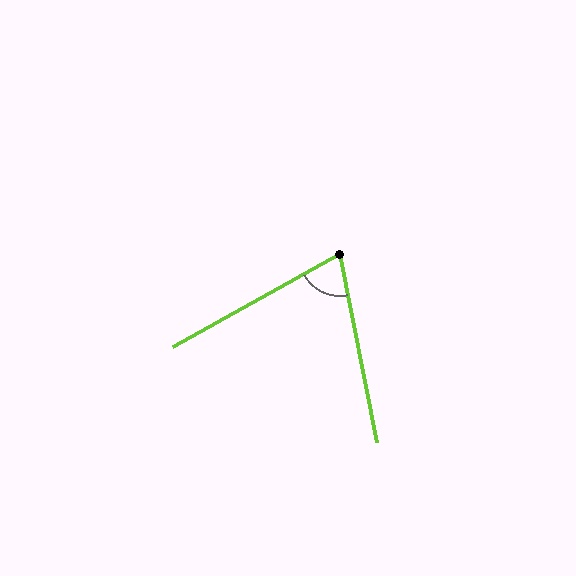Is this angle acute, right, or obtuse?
It is acute.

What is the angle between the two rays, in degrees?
Approximately 72 degrees.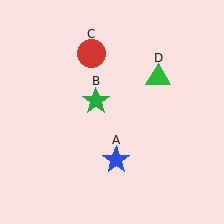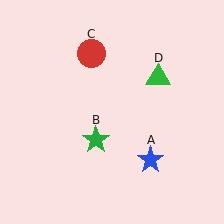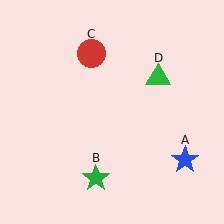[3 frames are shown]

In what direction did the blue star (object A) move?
The blue star (object A) moved right.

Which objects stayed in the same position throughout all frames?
Red circle (object C) and green triangle (object D) remained stationary.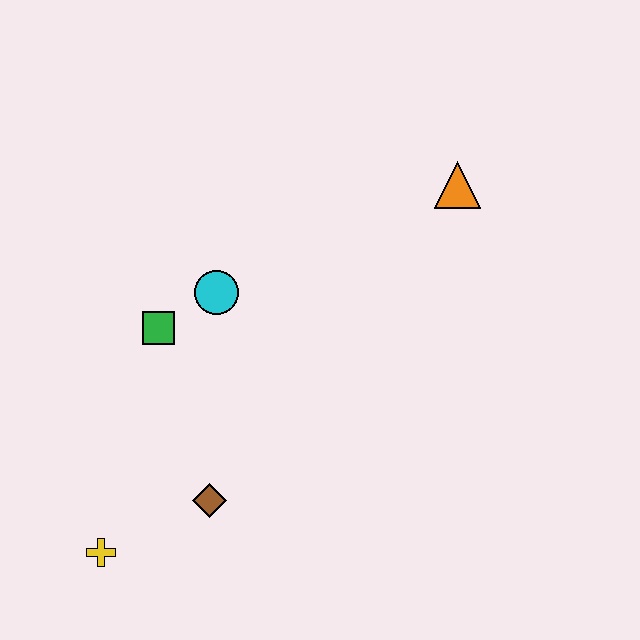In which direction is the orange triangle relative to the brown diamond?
The orange triangle is above the brown diamond.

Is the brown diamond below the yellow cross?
No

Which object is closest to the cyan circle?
The green square is closest to the cyan circle.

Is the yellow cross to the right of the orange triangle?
No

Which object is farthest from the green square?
The orange triangle is farthest from the green square.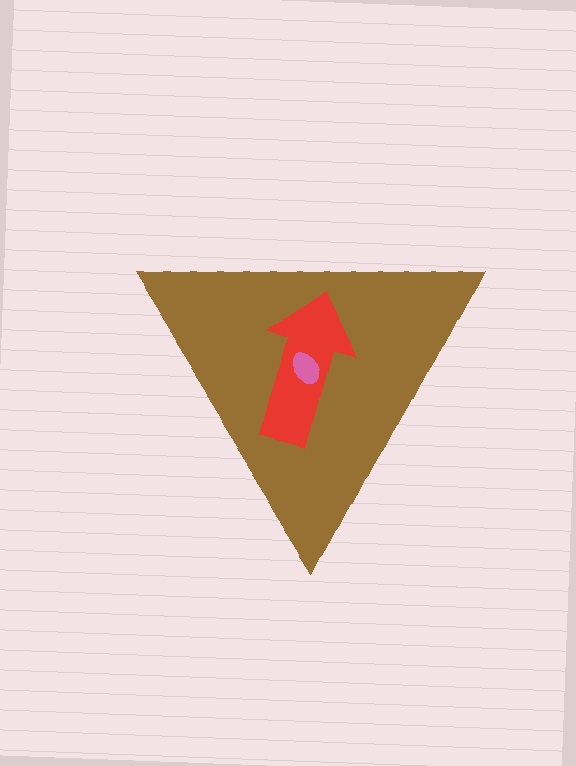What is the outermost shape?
The brown triangle.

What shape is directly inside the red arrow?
The pink ellipse.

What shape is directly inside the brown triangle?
The red arrow.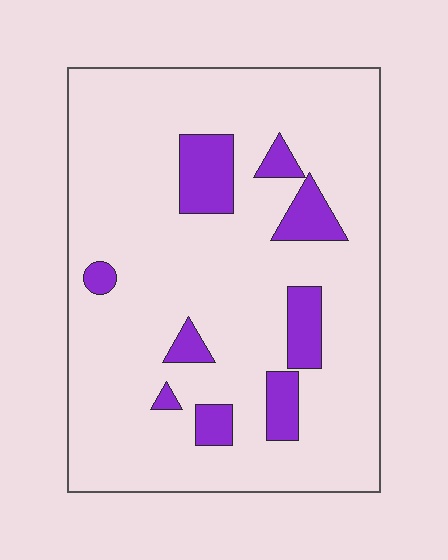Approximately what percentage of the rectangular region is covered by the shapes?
Approximately 15%.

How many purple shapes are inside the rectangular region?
9.